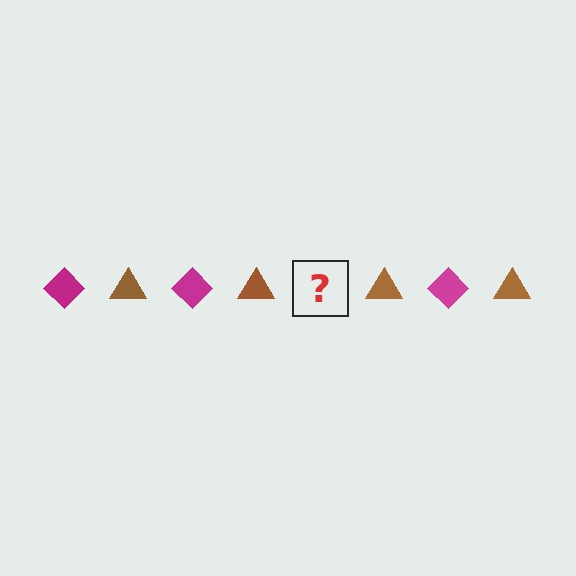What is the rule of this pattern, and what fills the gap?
The rule is that the pattern alternates between magenta diamond and brown triangle. The gap should be filled with a magenta diamond.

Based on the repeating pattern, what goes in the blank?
The blank should be a magenta diamond.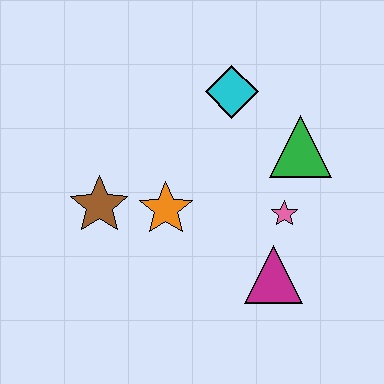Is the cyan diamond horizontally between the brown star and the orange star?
No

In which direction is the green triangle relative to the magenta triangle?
The green triangle is above the magenta triangle.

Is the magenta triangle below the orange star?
Yes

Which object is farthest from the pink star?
The brown star is farthest from the pink star.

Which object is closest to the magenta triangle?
The pink star is closest to the magenta triangle.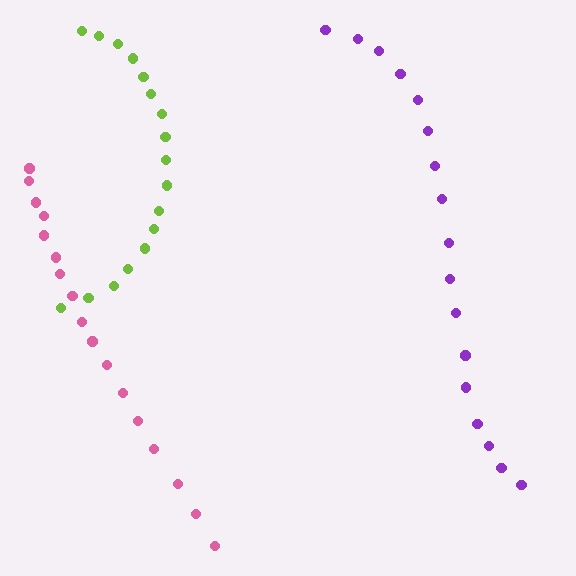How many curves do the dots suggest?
There are 3 distinct paths.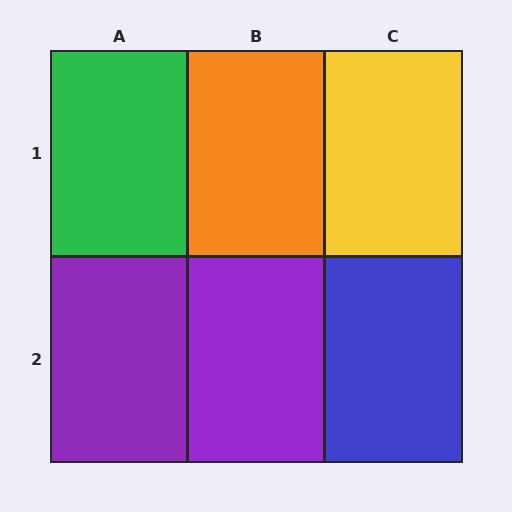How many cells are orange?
1 cell is orange.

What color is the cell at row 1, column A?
Green.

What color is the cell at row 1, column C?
Yellow.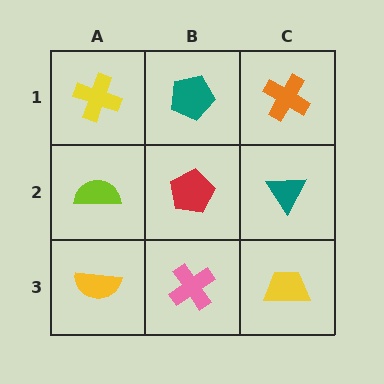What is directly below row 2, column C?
A yellow trapezoid.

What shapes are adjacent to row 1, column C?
A teal triangle (row 2, column C), a teal pentagon (row 1, column B).